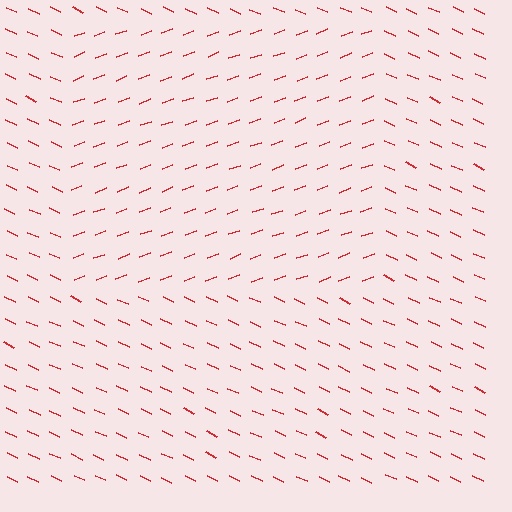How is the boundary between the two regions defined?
The boundary is defined purely by a change in line orientation (approximately 45 degrees difference). All lines are the same color and thickness.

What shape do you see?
I see a rectangle.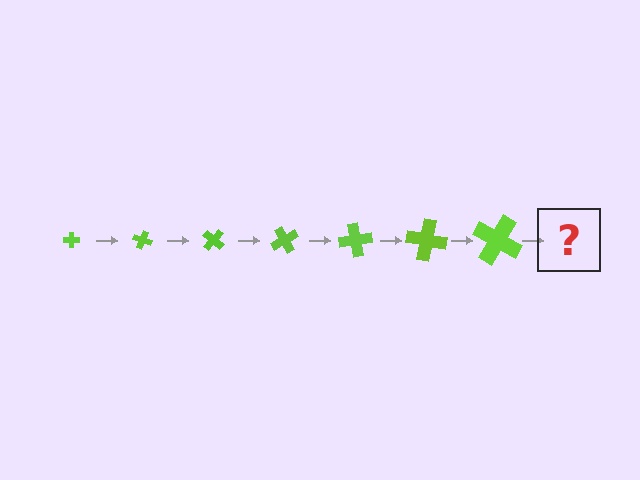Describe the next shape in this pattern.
It should be a cross, larger than the previous one and rotated 140 degrees from the start.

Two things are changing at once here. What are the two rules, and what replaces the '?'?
The two rules are that the cross grows larger each step and it rotates 20 degrees each step. The '?' should be a cross, larger than the previous one and rotated 140 degrees from the start.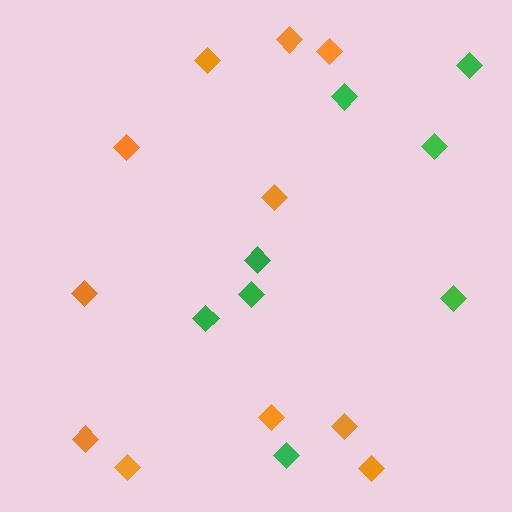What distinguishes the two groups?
There are 2 groups: one group of green diamonds (8) and one group of orange diamonds (11).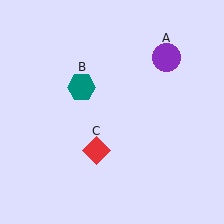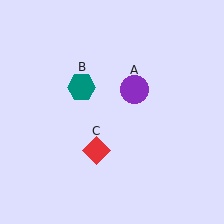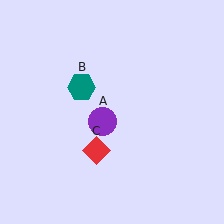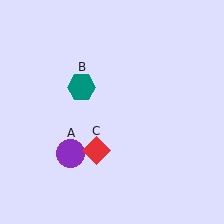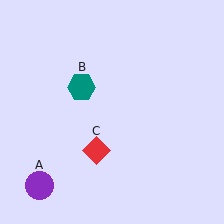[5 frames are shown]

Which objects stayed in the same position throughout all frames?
Teal hexagon (object B) and red diamond (object C) remained stationary.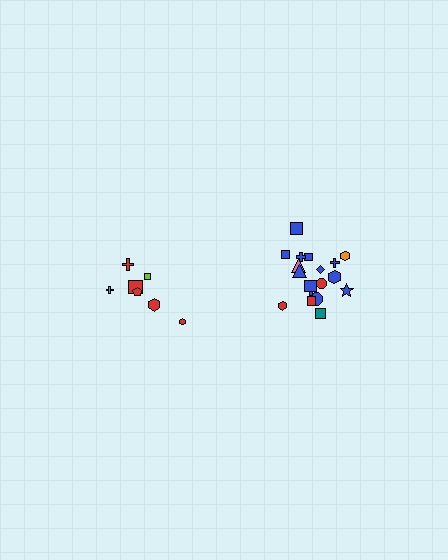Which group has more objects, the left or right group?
The right group.